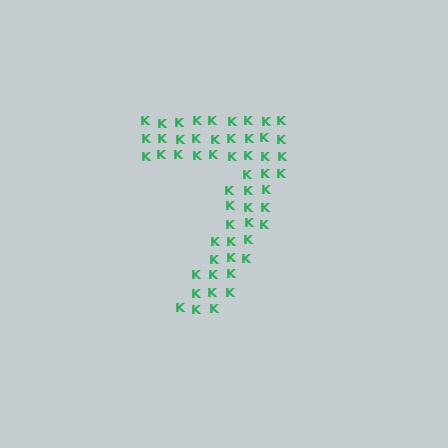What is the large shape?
The large shape is the digit 7.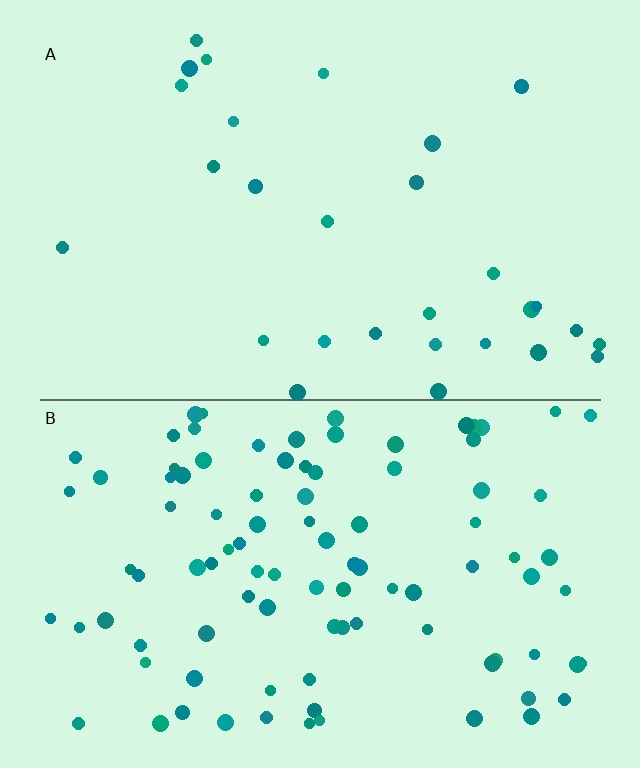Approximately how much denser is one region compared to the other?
Approximately 3.4× — region B over region A.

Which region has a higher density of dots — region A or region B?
B (the bottom).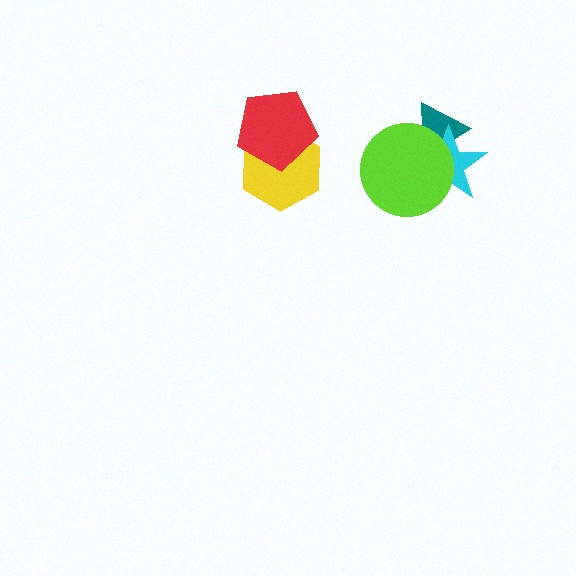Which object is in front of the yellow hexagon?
The red pentagon is in front of the yellow hexagon.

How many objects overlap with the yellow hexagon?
1 object overlaps with the yellow hexagon.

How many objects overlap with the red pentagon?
1 object overlaps with the red pentagon.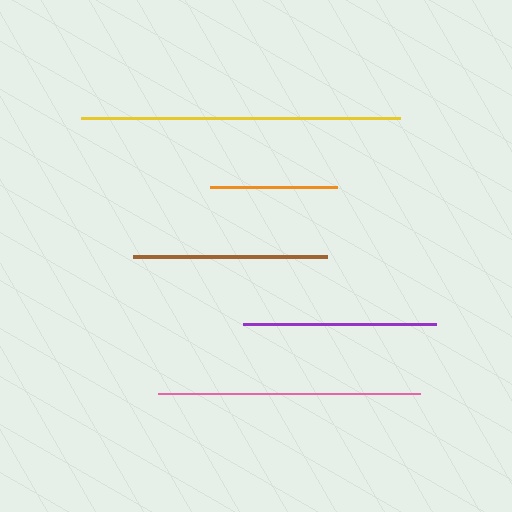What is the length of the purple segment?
The purple segment is approximately 193 pixels long.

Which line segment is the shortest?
The orange line is the shortest at approximately 127 pixels.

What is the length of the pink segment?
The pink segment is approximately 262 pixels long.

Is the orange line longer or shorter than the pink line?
The pink line is longer than the orange line.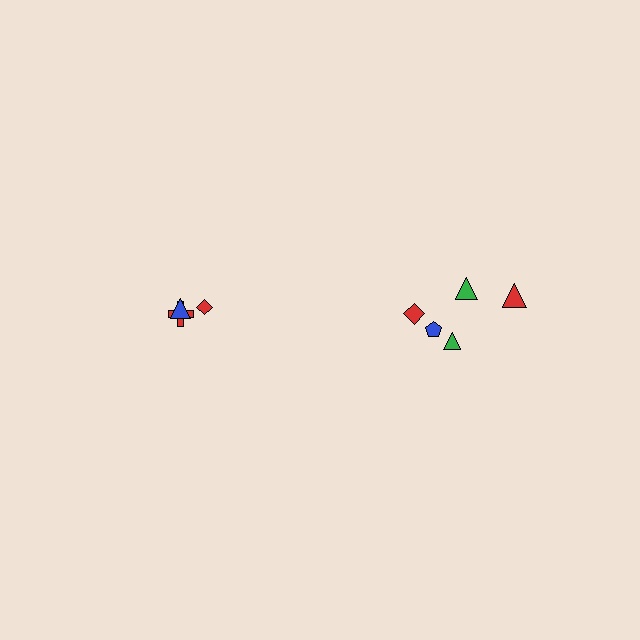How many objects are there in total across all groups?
There are 8 objects.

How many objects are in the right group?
There are 5 objects.